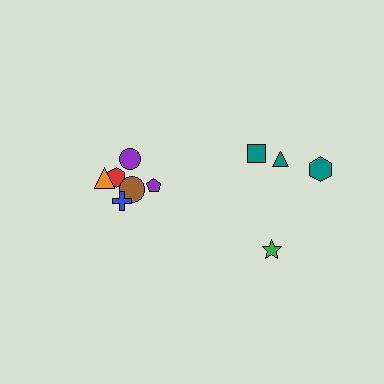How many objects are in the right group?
There are 4 objects.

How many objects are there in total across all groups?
There are 10 objects.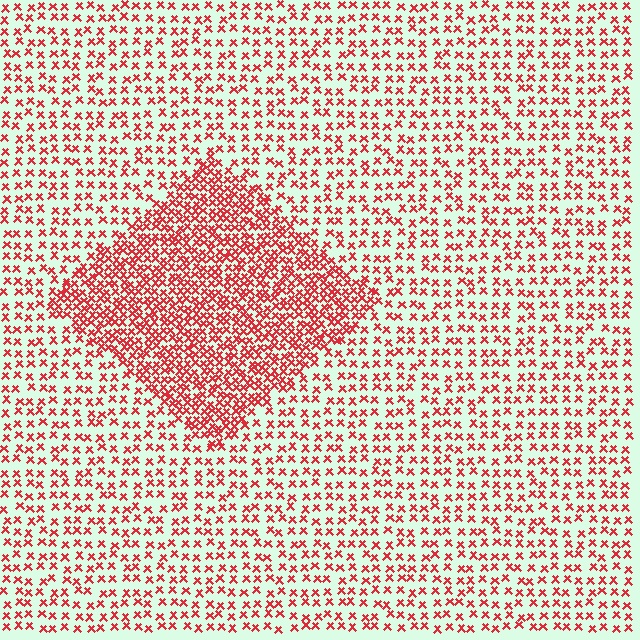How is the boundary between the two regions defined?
The boundary is defined by a change in element density (approximately 2.2x ratio). All elements are the same color, size, and shape.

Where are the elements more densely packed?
The elements are more densely packed inside the diamond boundary.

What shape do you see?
I see a diamond.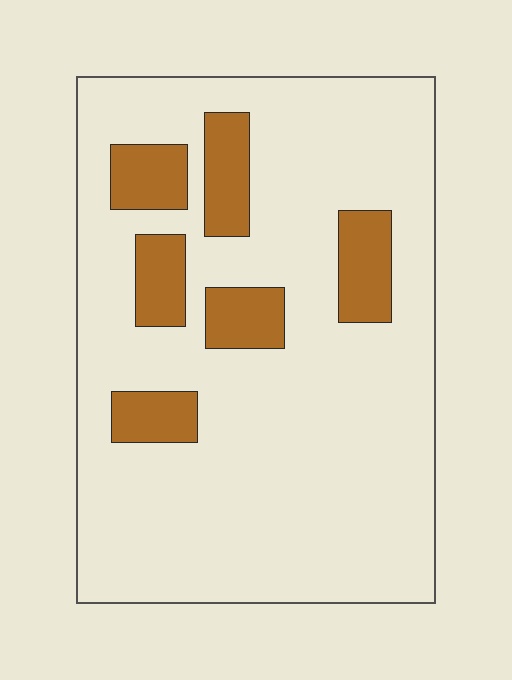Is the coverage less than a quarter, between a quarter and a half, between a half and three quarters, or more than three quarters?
Less than a quarter.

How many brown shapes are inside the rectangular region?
6.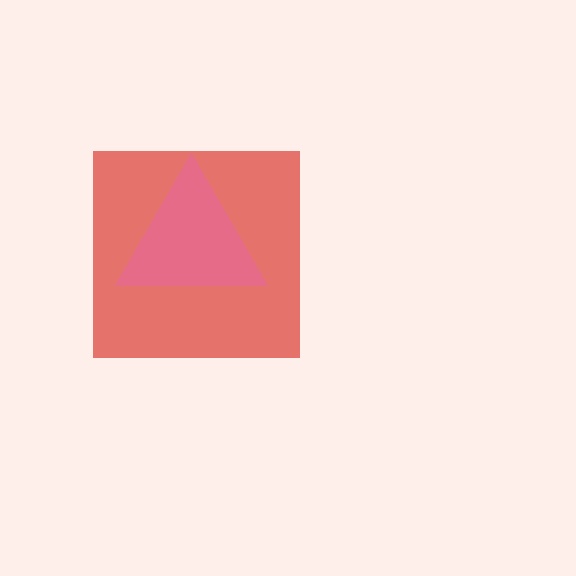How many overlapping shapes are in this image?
There are 2 overlapping shapes in the image.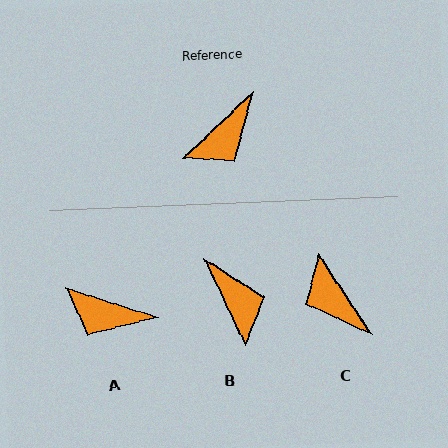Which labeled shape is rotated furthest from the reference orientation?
C, about 100 degrees away.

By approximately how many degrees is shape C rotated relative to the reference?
Approximately 100 degrees clockwise.